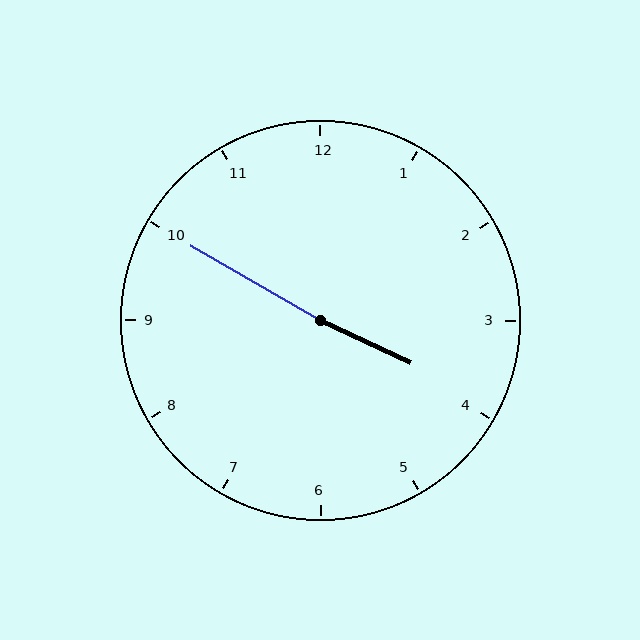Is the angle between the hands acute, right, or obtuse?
It is obtuse.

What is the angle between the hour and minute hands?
Approximately 175 degrees.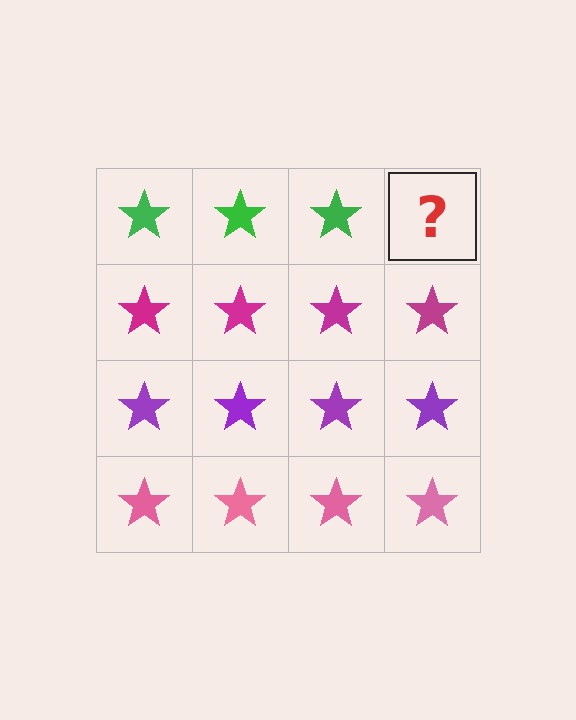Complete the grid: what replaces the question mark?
The question mark should be replaced with a green star.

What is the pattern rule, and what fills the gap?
The rule is that each row has a consistent color. The gap should be filled with a green star.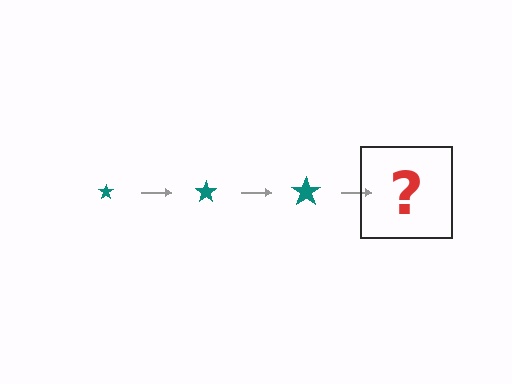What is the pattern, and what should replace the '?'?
The pattern is that the star gets progressively larger each step. The '?' should be a teal star, larger than the previous one.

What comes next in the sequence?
The next element should be a teal star, larger than the previous one.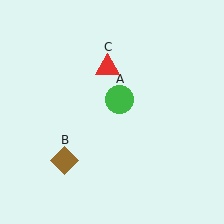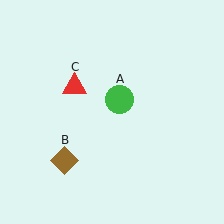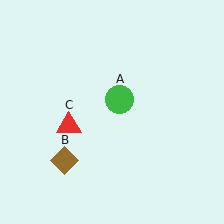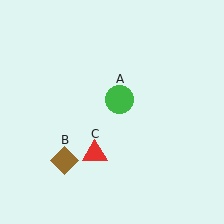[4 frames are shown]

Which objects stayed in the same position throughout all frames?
Green circle (object A) and brown diamond (object B) remained stationary.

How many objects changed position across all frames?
1 object changed position: red triangle (object C).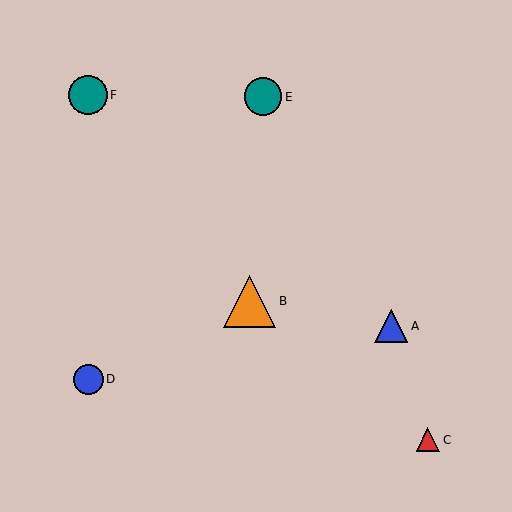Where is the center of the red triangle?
The center of the red triangle is at (428, 440).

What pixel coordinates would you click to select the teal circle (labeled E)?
Click at (263, 97) to select the teal circle E.